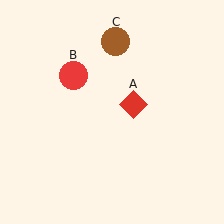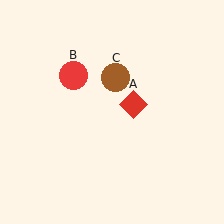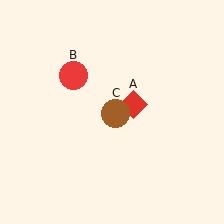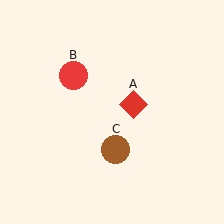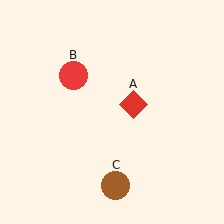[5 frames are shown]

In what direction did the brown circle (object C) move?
The brown circle (object C) moved down.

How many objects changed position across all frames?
1 object changed position: brown circle (object C).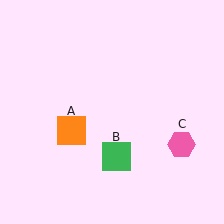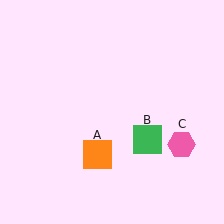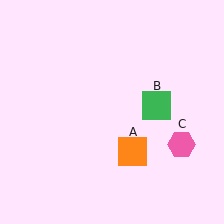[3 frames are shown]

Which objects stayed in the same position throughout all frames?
Pink hexagon (object C) remained stationary.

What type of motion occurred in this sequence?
The orange square (object A), green square (object B) rotated counterclockwise around the center of the scene.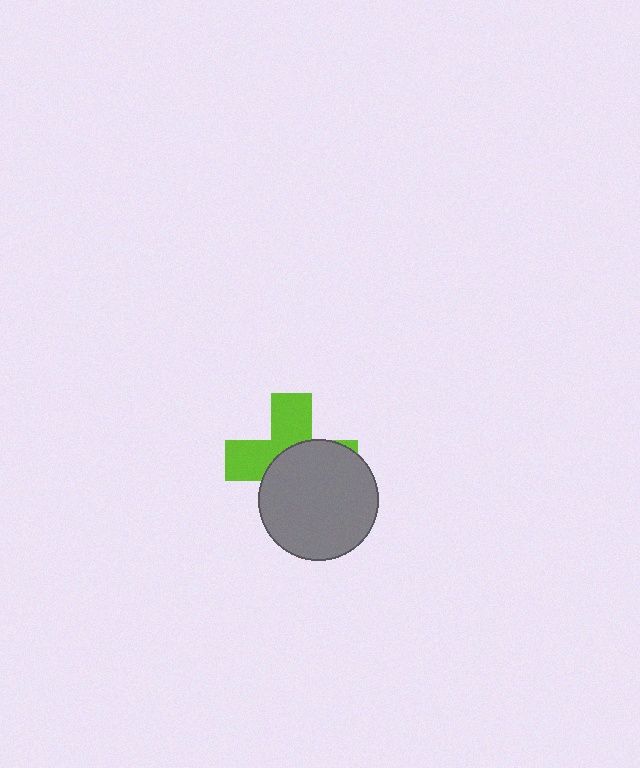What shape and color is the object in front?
The object in front is a gray circle.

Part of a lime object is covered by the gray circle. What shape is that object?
It is a cross.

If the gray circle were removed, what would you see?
You would see the complete lime cross.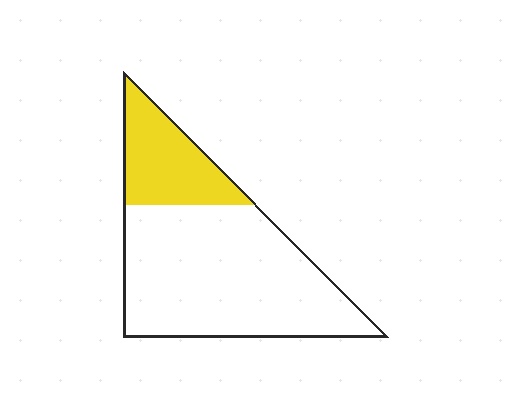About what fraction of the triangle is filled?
About one quarter (1/4).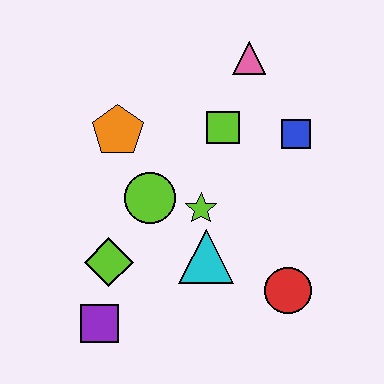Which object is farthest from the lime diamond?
The pink triangle is farthest from the lime diamond.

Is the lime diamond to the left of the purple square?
No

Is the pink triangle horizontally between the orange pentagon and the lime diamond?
No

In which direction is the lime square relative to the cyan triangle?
The lime square is above the cyan triangle.